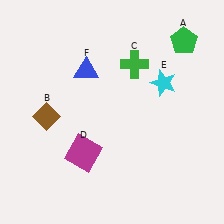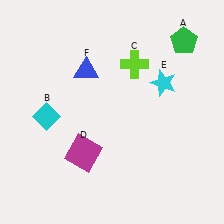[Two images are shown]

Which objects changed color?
B changed from brown to cyan. C changed from green to lime.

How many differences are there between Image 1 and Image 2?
There are 2 differences between the two images.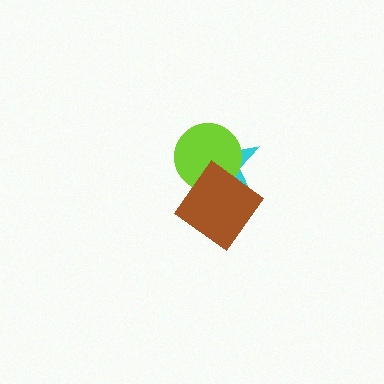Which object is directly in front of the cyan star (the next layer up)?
The lime circle is directly in front of the cyan star.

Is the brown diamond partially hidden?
No, no other shape covers it.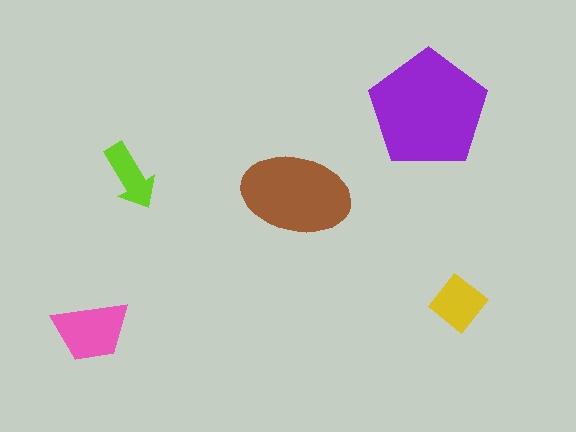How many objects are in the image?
There are 5 objects in the image.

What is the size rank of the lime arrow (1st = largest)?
5th.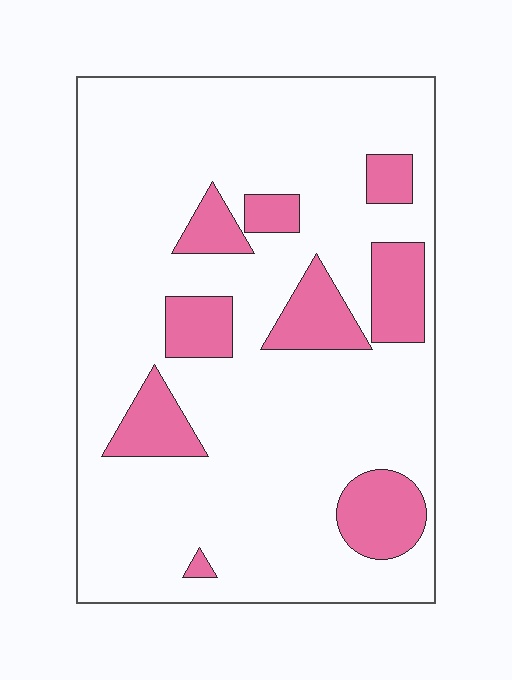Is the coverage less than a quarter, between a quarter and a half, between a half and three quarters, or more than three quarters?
Less than a quarter.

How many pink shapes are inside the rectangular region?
9.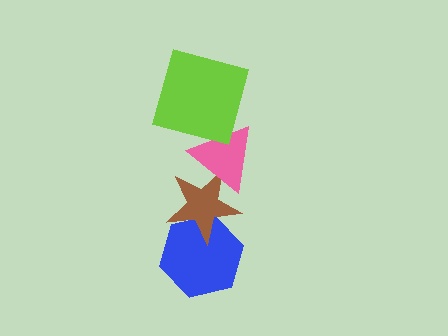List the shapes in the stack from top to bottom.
From top to bottom: the lime square, the pink triangle, the brown star, the blue hexagon.